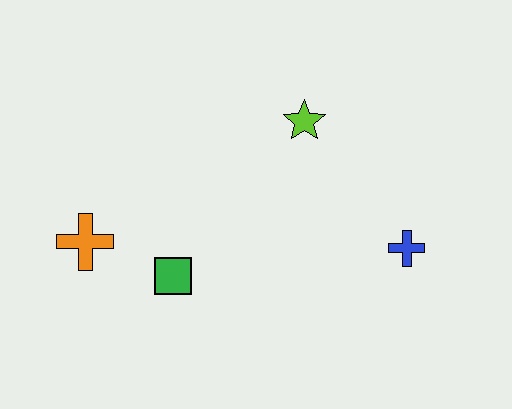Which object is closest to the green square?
The orange cross is closest to the green square.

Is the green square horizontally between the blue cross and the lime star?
No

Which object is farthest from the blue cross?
The orange cross is farthest from the blue cross.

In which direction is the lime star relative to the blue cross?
The lime star is above the blue cross.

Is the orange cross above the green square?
Yes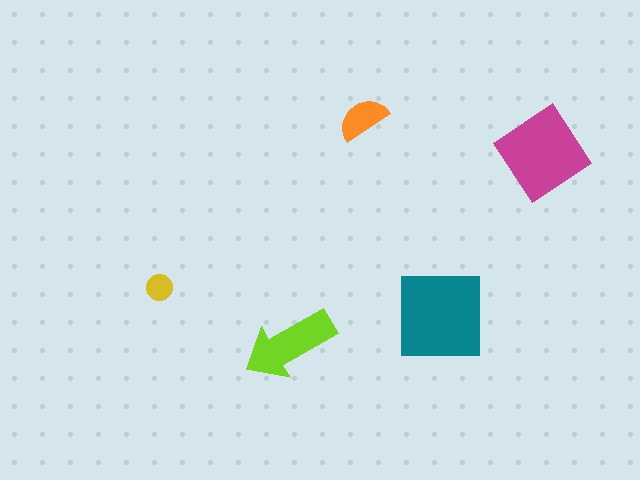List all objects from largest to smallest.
The teal square, the magenta diamond, the lime arrow, the orange semicircle, the yellow circle.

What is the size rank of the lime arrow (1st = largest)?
3rd.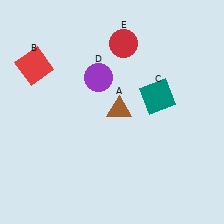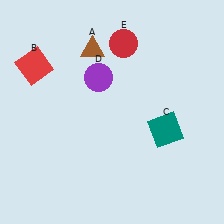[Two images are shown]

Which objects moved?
The objects that moved are: the brown triangle (A), the teal square (C).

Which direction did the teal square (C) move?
The teal square (C) moved down.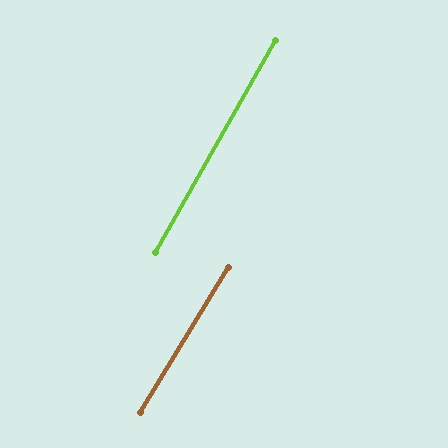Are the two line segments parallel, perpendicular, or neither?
Parallel — their directions differ by only 1.8°.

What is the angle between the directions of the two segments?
Approximately 2 degrees.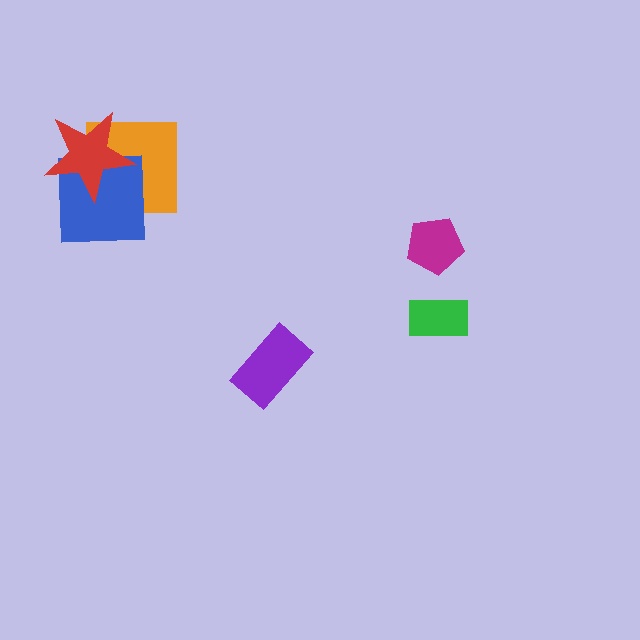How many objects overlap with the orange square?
2 objects overlap with the orange square.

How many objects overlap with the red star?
2 objects overlap with the red star.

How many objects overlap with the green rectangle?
0 objects overlap with the green rectangle.